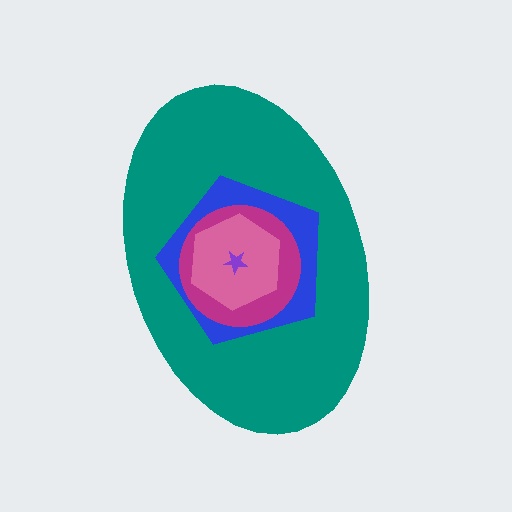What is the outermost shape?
The teal ellipse.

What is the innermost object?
The purple star.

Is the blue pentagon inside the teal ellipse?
Yes.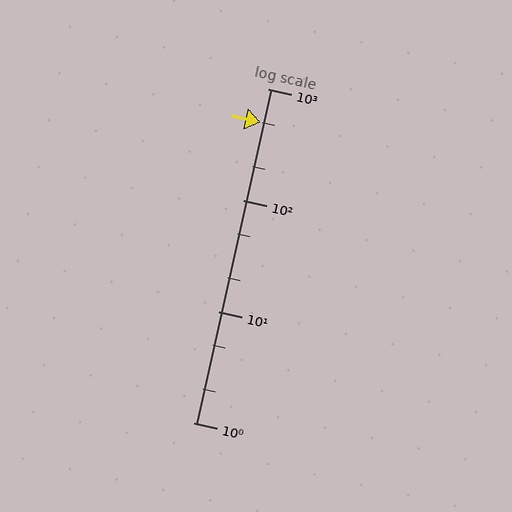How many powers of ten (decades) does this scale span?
The scale spans 3 decades, from 1 to 1000.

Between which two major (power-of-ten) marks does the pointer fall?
The pointer is between 100 and 1000.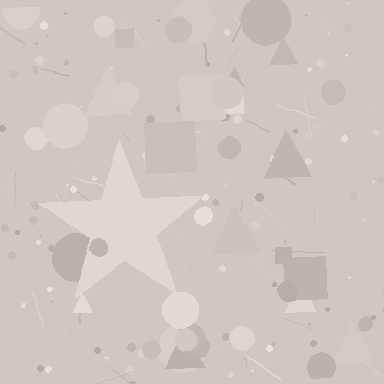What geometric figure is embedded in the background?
A star is embedded in the background.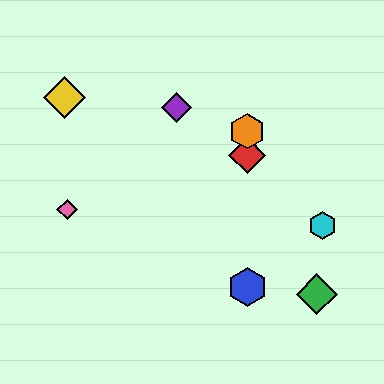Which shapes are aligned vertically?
The red diamond, the blue hexagon, the orange hexagon are aligned vertically.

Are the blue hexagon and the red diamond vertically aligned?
Yes, both are at x≈247.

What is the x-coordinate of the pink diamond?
The pink diamond is at x≈67.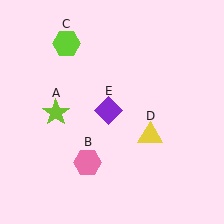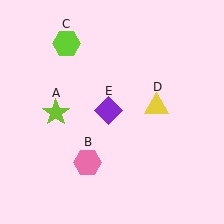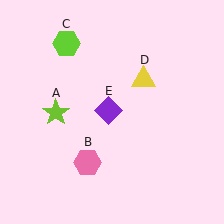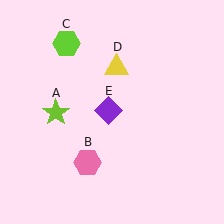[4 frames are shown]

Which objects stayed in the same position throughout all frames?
Lime star (object A) and pink hexagon (object B) and lime hexagon (object C) and purple diamond (object E) remained stationary.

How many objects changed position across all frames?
1 object changed position: yellow triangle (object D).